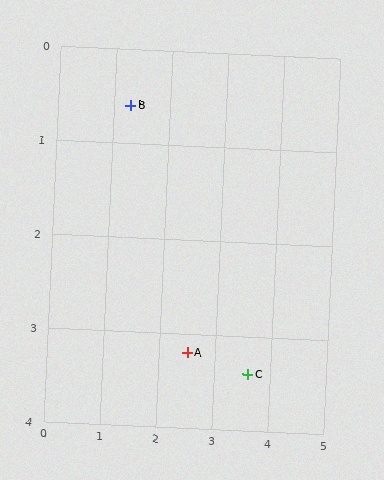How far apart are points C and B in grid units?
Points C and B are about 3.6 grid units apart.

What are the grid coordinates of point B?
Point B is at approximately (1.3, 0.6).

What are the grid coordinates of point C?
Point C is at approximately (3.6, 3.4).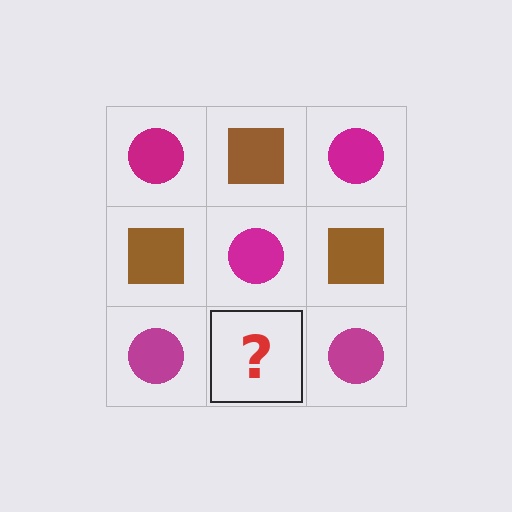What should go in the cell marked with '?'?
The missing cell should contain a brown square.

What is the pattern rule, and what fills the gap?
The rule is that it alternates magenta circle and brown square in a checkerboard pattern. The gap should be filled with a brown square.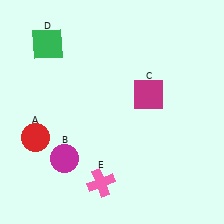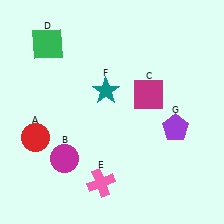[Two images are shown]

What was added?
A teal star (F), a purple pentagon (G) were added in Image 2.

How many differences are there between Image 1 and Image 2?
There are 2 differences between the two images.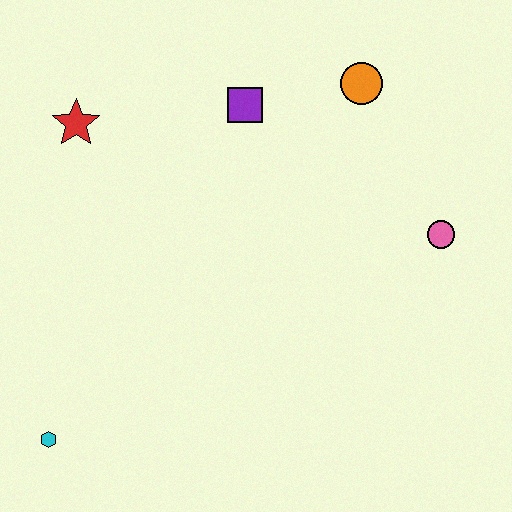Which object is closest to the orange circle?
The purple square is closest to the orange circle.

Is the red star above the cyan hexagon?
Yes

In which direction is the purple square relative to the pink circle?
The purple square is to the left of the pink circle.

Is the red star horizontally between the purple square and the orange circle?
No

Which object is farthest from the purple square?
The cyan hexagon is farthest from the purple square.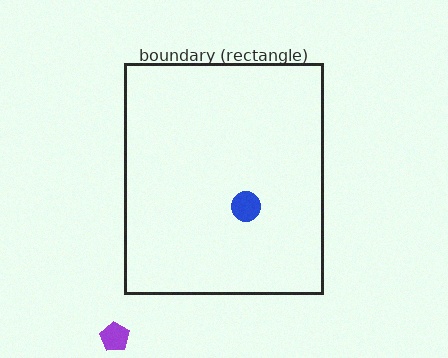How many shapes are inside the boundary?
1 inside, 1 outside.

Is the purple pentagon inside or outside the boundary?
Outside.